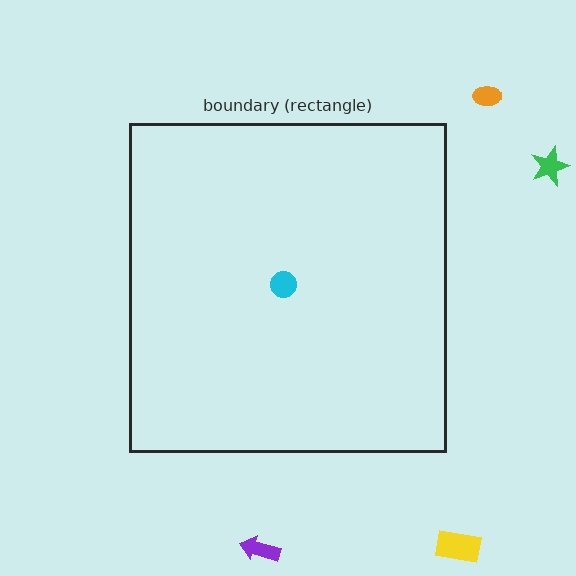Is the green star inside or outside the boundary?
Outside.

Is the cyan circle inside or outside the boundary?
Inside.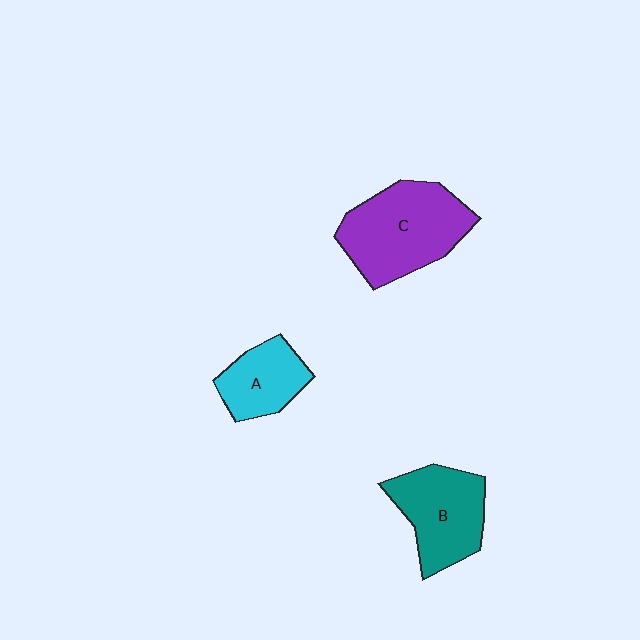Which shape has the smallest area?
Shape A (cyan).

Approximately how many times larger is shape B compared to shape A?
Approximately 1.4 times.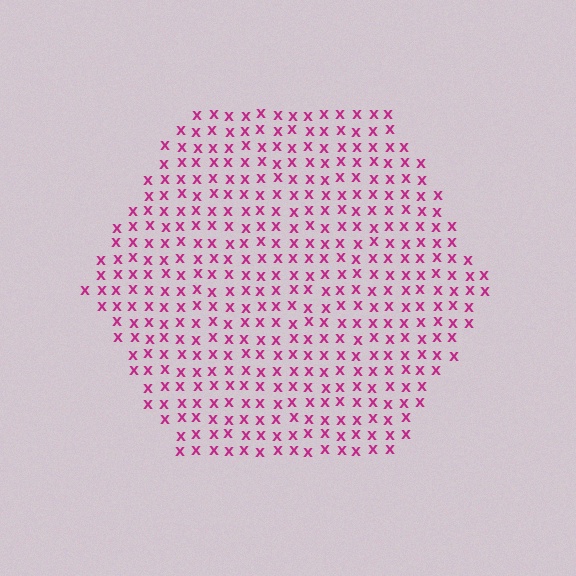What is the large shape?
The large shape is a hexagon.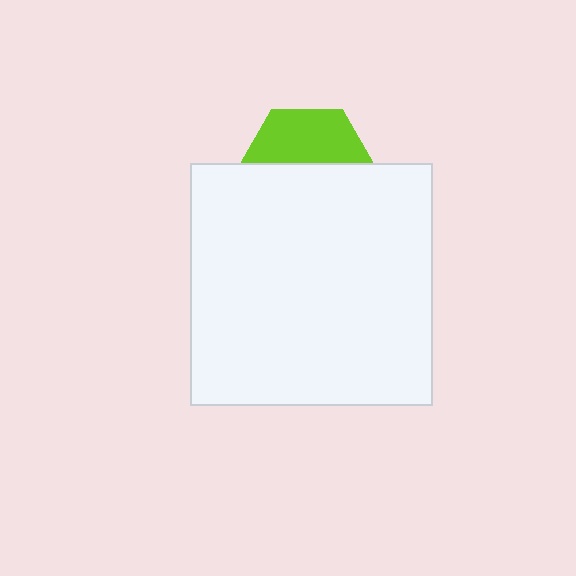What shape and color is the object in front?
The object in front is a white square.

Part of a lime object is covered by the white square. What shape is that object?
It is a hexagon.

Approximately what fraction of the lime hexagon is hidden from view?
Roughly 57% of the lime hexagon is hidden behind the white square.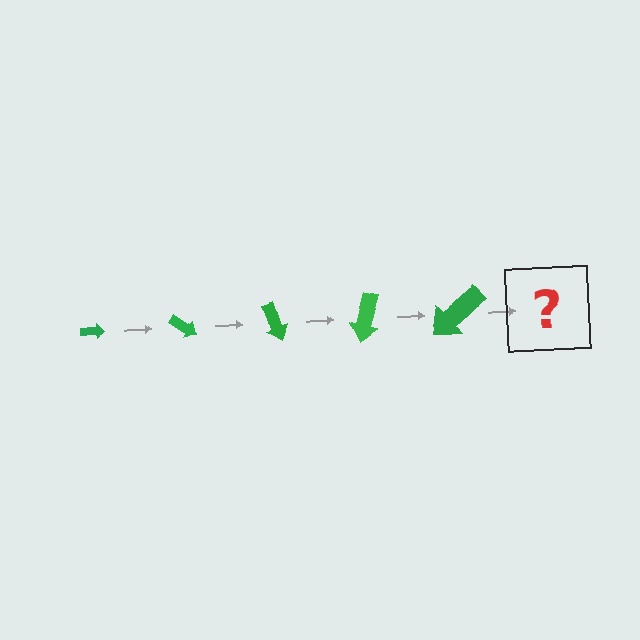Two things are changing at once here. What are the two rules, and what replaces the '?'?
The two rules are that the arrow grows larger each step and it rotates 35 degrees each step. The '?' should be an arrow, larger than the previous one and rotated 175 degrees from the start.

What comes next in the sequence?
The next element should be an arrow, larger than the previous one and rotated 175 degrees from the start.